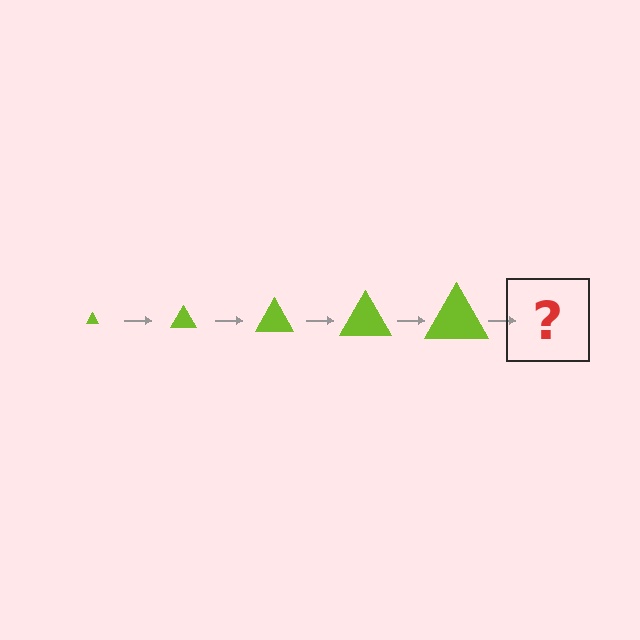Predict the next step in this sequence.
The next step is a lime triangle, larger than the previous one.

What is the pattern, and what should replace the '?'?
The pattern is that the triangle gets progressively larger each step. The '?' should be a lime triangle, larger than the previous one.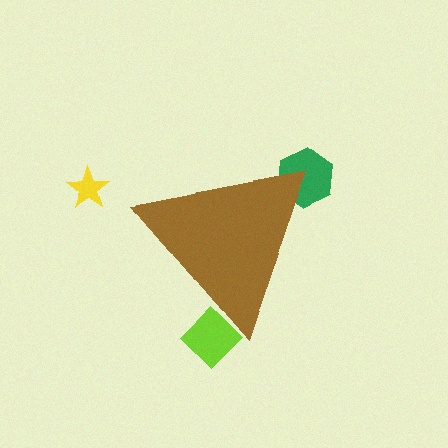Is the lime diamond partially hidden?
Yes, the lime diamond is partially hidden behind the brown triangle.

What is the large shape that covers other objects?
A brown triangle.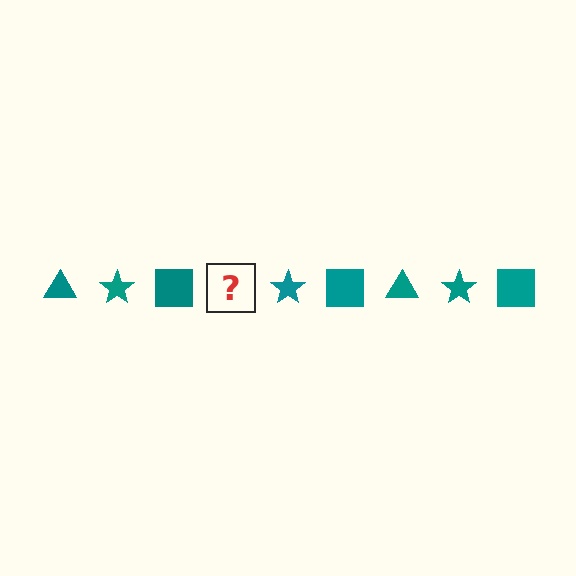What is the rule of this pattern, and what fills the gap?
The rule is that the pattern cycles through triangle, star, square shapes in teal. The gap should be filled with a teal triangle.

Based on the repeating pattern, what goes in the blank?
The blank should be a teal triangle.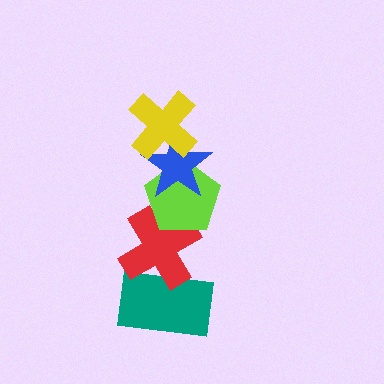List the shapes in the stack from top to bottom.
From top to bottom: the yellow cross, the blue star, the lime pentagon, the red cross, the teal rectangle.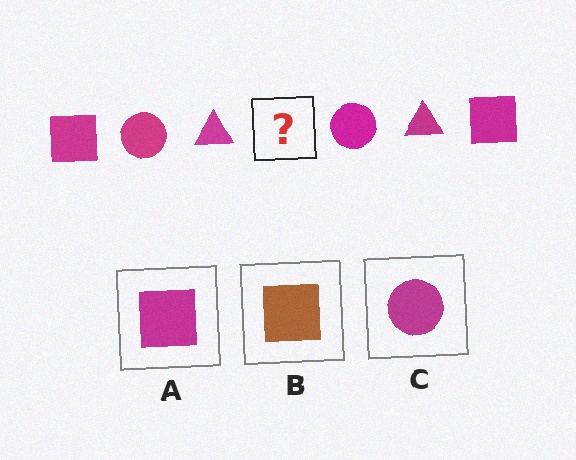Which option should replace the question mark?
Option A.